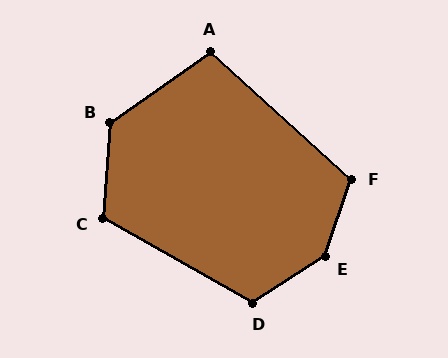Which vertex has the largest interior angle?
E, at approximately 142 degrees.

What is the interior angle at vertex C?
Approximately 115 degrees (obtuse).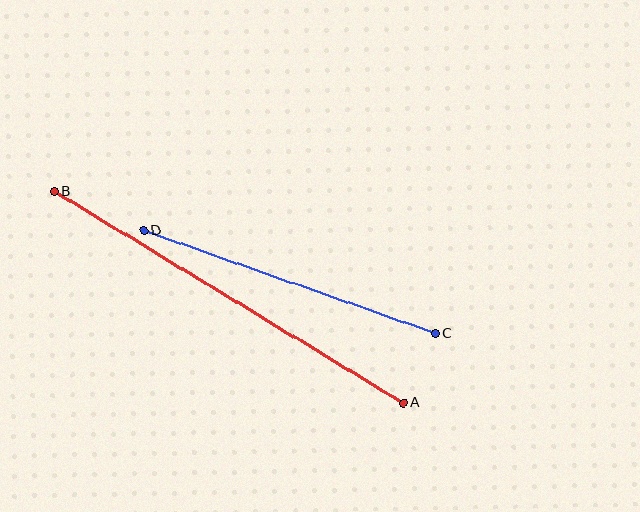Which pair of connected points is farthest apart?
Points A and B are farthest apart.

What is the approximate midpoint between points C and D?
The midpoint is at approximately (290, 282) pixels.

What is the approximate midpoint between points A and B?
The midpoint is at approximately (228, 297) pixels.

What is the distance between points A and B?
The distance is approximately 408 pixels.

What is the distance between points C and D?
The distance is approximately 310 pixels.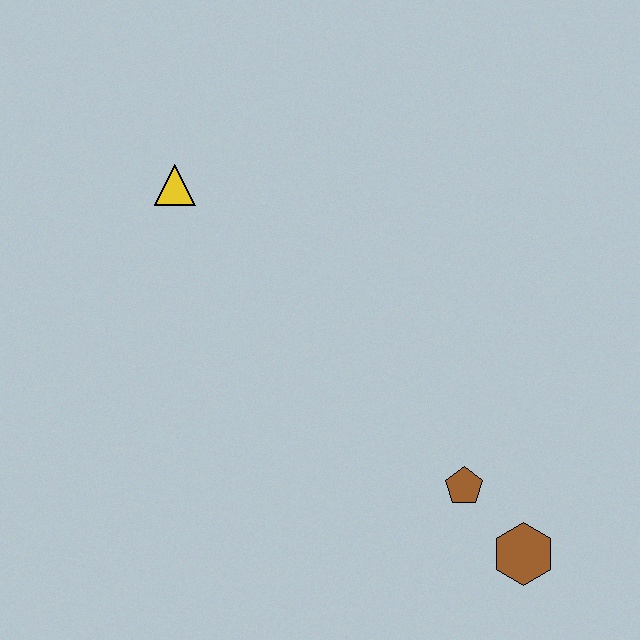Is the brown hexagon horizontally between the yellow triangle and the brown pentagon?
No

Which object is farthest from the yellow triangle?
The brown hexagon is farthest from the yellow triangle.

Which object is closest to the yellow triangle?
The brown pentagon is closest to the yellow triangle.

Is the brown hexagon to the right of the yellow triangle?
Yes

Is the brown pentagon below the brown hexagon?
No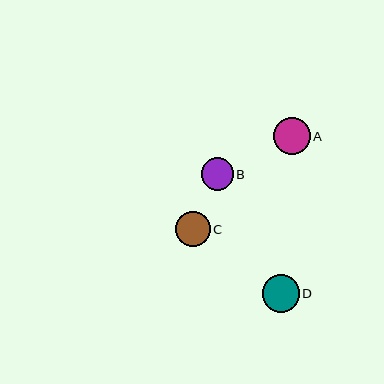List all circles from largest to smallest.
From largest to smallest: D, A, C, B.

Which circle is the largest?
Circle D is the largest with a size of approximately 37 pixels.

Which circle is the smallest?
Circle B is the smallest with a size of approximately 32 pixels.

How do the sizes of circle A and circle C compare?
Circle A and circle C are approximately the same size.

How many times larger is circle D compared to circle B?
Circle D is approximately 1.2 times the size of circle B.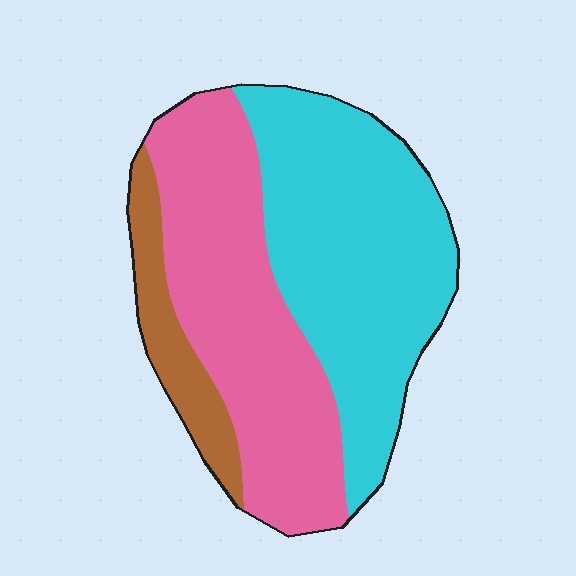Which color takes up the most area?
Cyan, at roughly 45%.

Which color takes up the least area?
Brown, at roughly 10%.